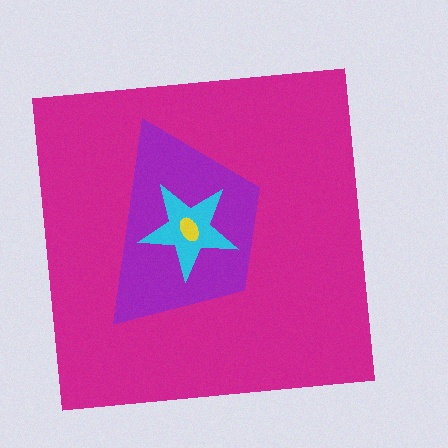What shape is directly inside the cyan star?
The yellow ellipse.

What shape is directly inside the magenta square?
The purple trapezoid.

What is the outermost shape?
The magenta square.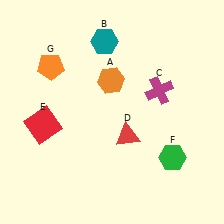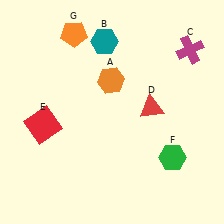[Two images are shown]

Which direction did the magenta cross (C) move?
The magenta cross (C) moved up.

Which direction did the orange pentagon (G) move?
The orange pentagon (G) moved up.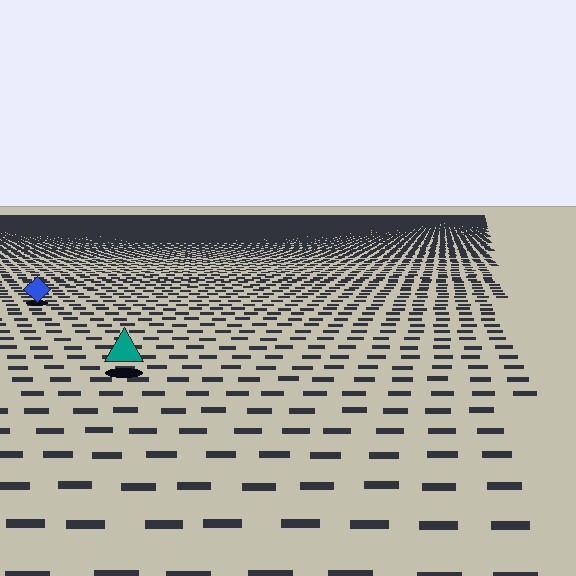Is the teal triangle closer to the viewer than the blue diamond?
Yes. The teal triangle is closer — you can tell from the texture gradient: the ground texture is coarser near it.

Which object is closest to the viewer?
The teal triangle is closest. The texture marks near it are larger and more spread out.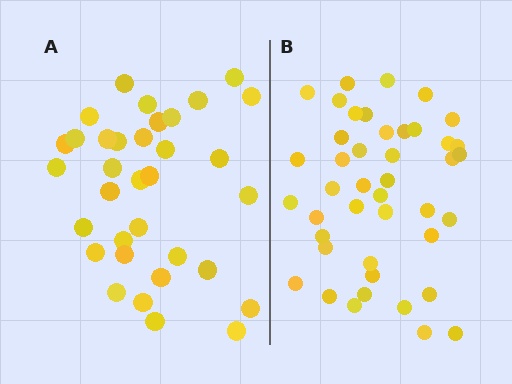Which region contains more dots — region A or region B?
Region B (the right region) has more dots.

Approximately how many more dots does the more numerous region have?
Region B has roughly 8 or so more dots than region A.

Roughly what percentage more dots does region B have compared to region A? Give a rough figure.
About 25% more.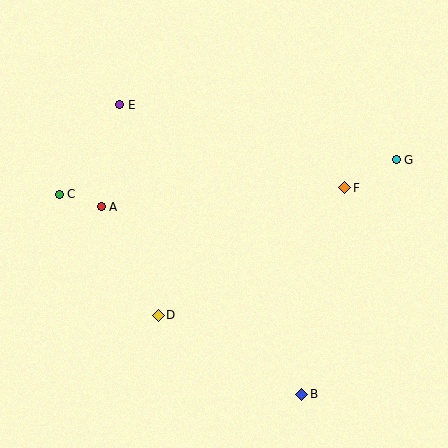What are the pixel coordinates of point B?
Point B is at (302, 394).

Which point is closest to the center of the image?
Point D at (158, 315) is closest to the center.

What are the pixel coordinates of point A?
Point A is at (101, 207).